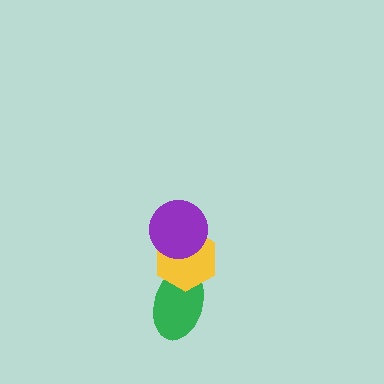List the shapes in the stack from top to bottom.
From top to bottom: the purple circle, the yellow hexagon, the green ellipse.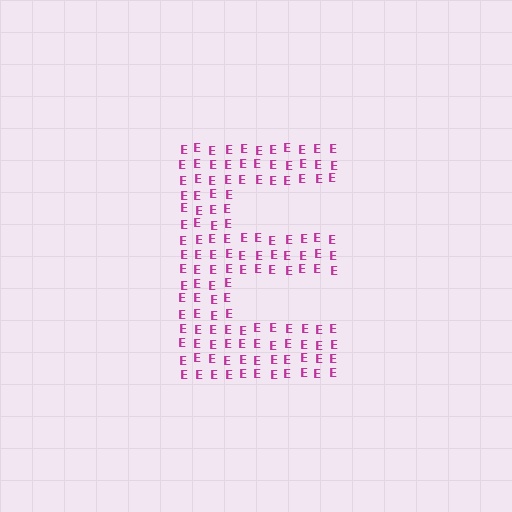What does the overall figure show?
The overall figure shows the letter E.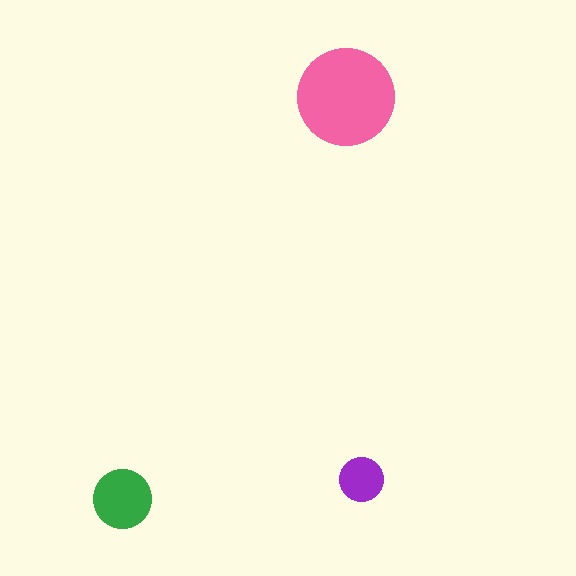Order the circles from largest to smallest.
the pink one, the green one, the purple one.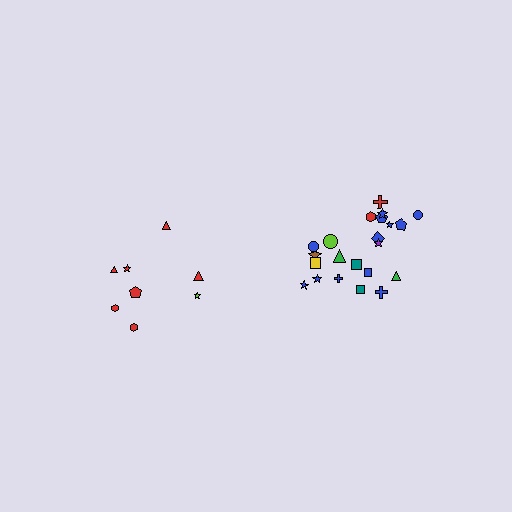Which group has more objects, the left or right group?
The right group.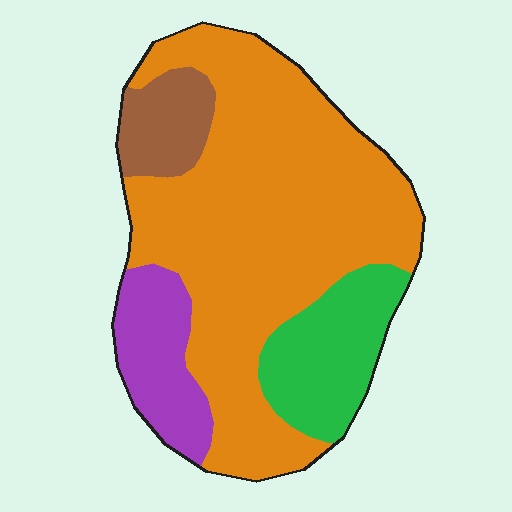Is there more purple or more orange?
Orange.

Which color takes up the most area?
Orange, at roughly 65%.